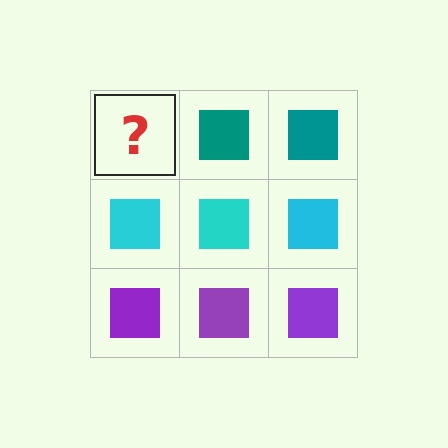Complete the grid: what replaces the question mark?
The question mark should be replaced with a teal square.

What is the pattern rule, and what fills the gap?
The rule is that each row has a consistent color. The gap should be filled with a teal square.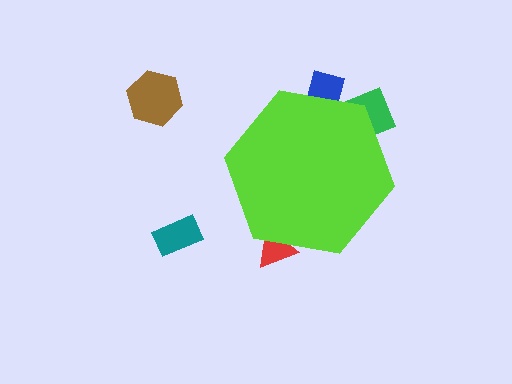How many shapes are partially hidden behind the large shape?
3 shapes are partially hidden.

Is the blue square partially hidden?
Yes, the blue square is partially hidden behind the lime hexagon.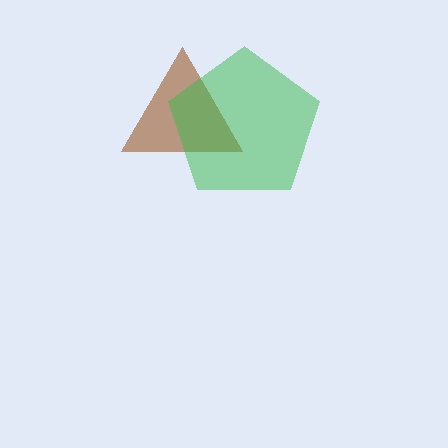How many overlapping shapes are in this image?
There are 2 overlapping shapes in the image.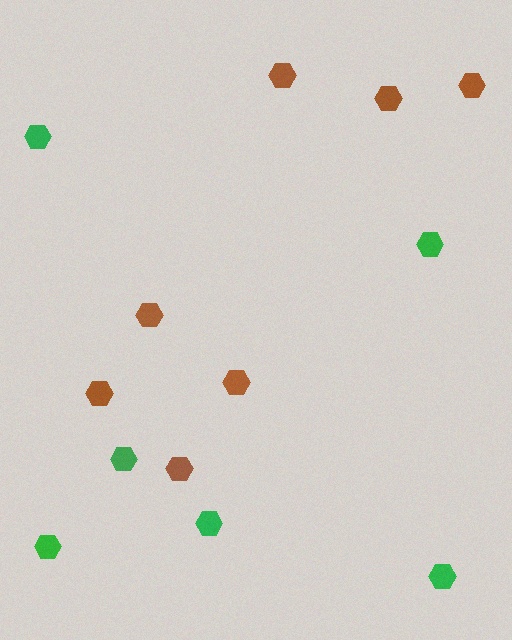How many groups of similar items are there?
There are 2 groups: one group of brown hexagons (7) and one group of green hexagons (6).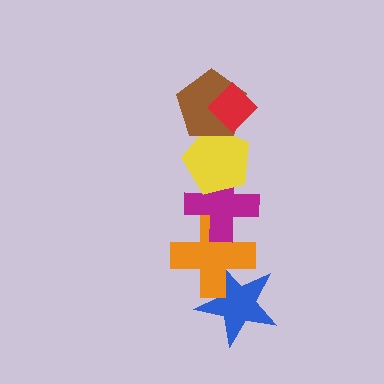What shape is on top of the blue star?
The orange cross is on top of the blue star.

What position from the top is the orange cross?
The orange cross is 5th from the top.